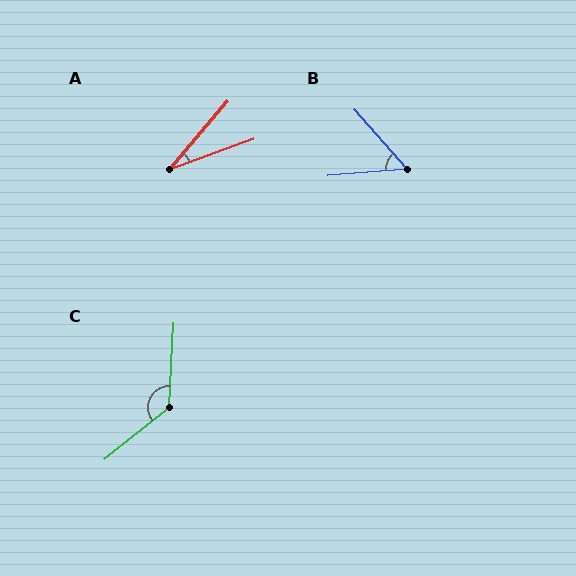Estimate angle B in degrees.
Approximately 53 degrees.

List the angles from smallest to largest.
A (30°), B (53°), C (132°).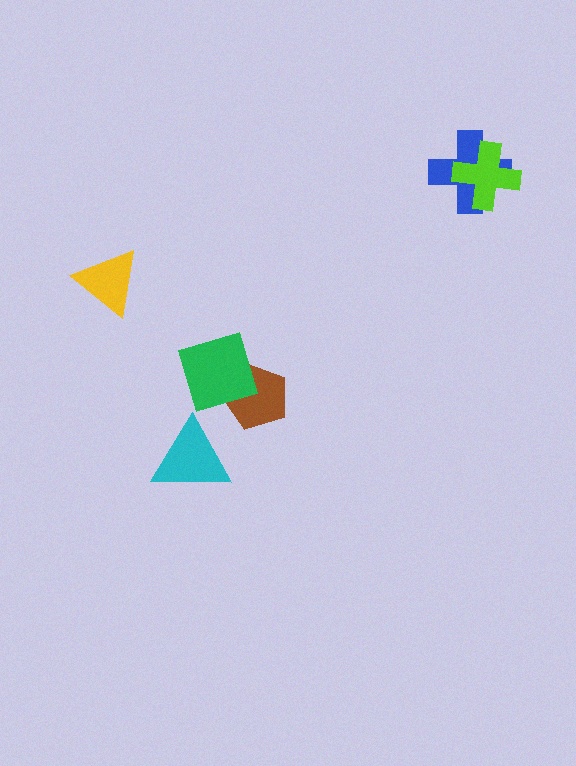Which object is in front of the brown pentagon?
The green diamond is in front of the brown pentagon.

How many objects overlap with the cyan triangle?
0 objects overlap with the cyan triangle.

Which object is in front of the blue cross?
The lime cross is in front of the blue cross.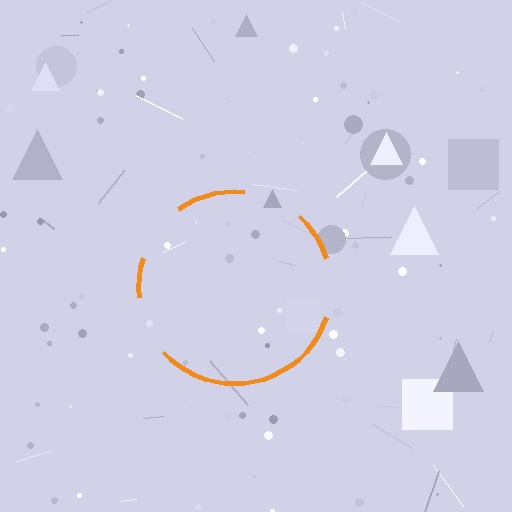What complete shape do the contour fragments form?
The contour fragments form a circle.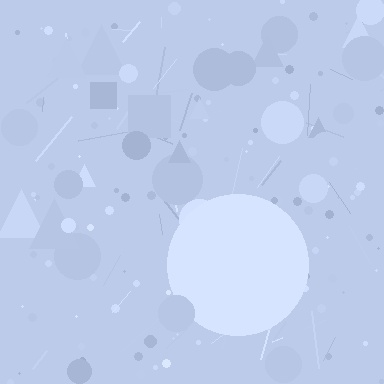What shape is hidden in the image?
A circle is hidden in the image.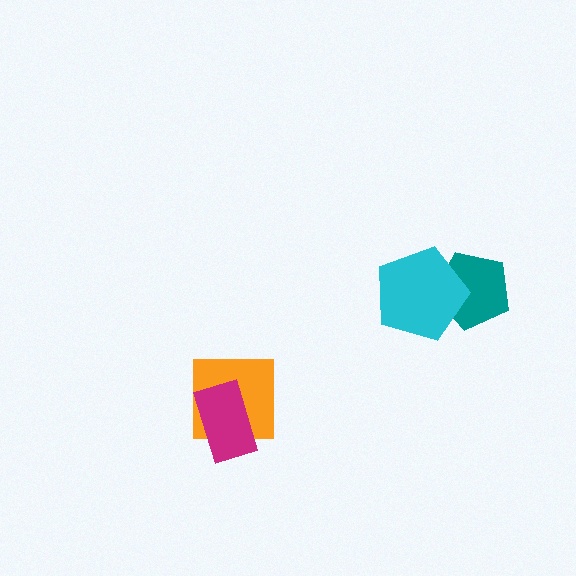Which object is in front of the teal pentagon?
The cyan pentagon is in front of the teal pentagon.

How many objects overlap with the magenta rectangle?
1 object overlaps with the magenta rectangle.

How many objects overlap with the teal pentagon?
1 object overlaps with the teal pentagon.